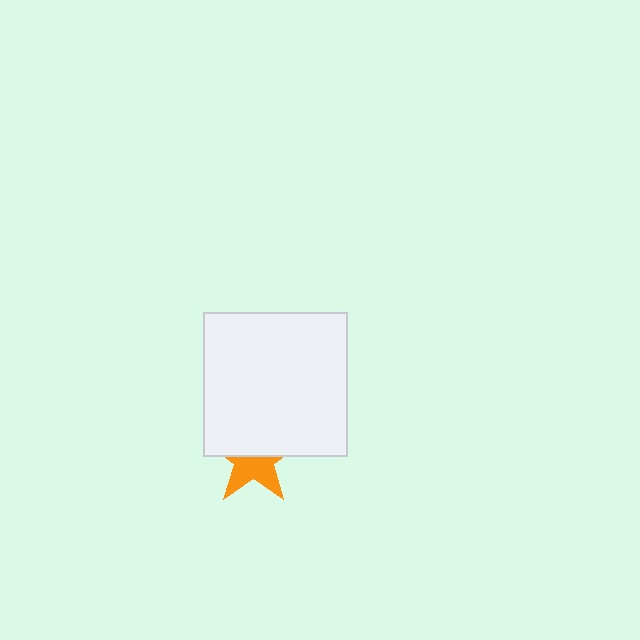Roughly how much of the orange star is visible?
About half of it is visible (roughly 47%).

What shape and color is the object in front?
The object in front is a white square.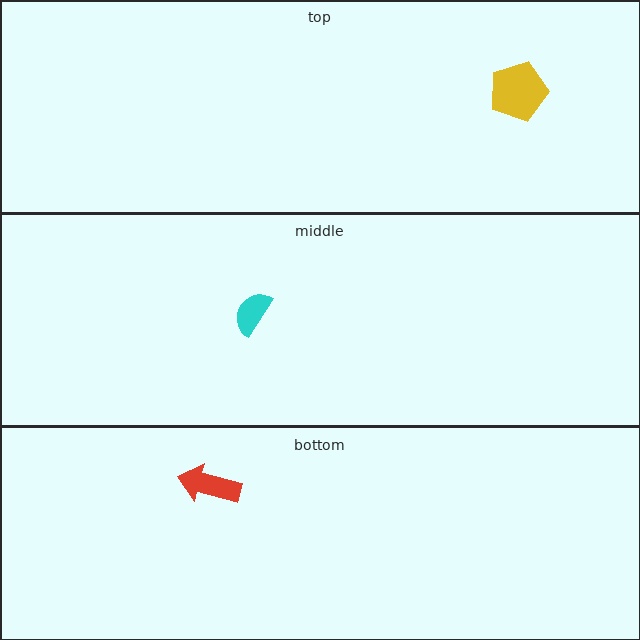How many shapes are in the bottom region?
1.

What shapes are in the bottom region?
The red arrow.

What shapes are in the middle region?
The cyan semicircle.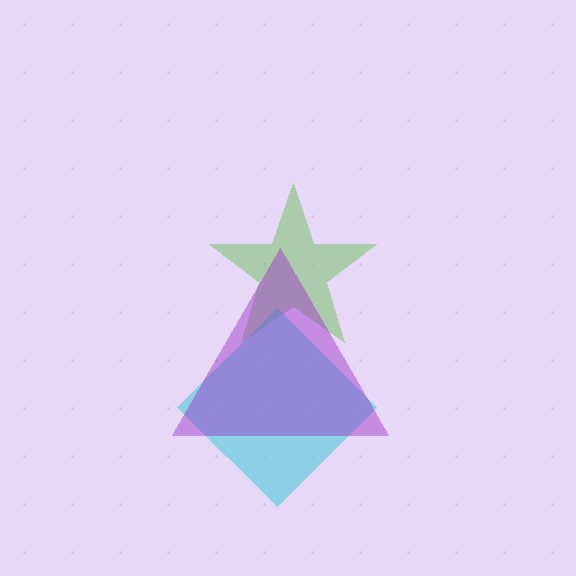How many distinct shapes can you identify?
There are 3 distinct shapes: a lime star, a cyan diamond, a purple triangle.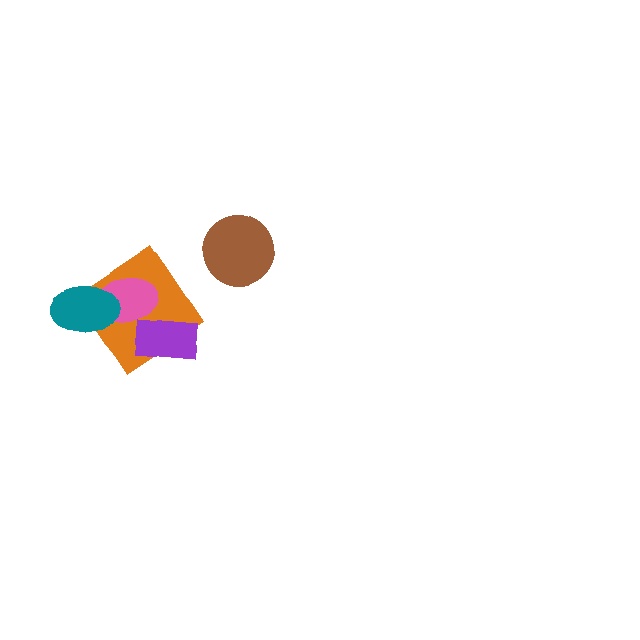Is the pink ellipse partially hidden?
Yes, it is partially covered by another shape.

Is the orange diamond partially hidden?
Yes, it is partially covered by another shape.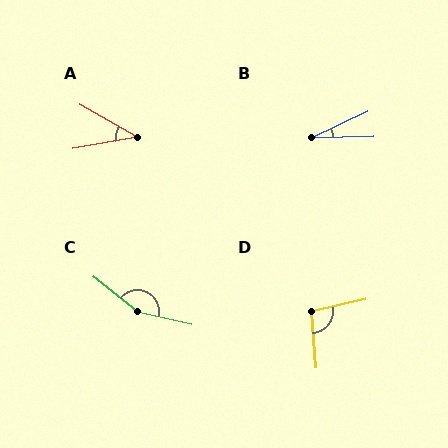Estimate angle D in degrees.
Approximately 98 degrees.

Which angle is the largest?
C, at approximately 155 degrees.